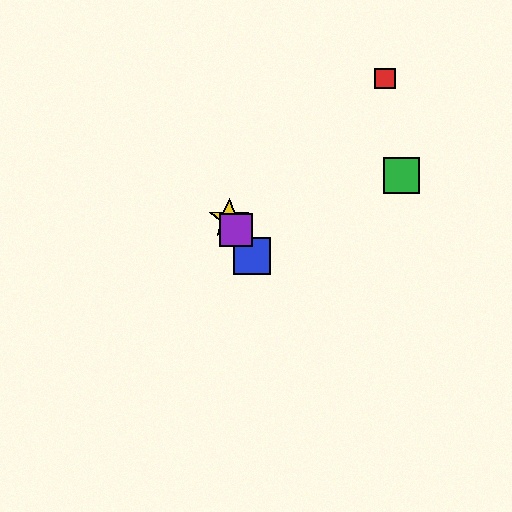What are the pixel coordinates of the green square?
The green square is at (402, 176).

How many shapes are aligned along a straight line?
3 shapes (the blue square, the yellow star, the purple square) are aligned along a straight line.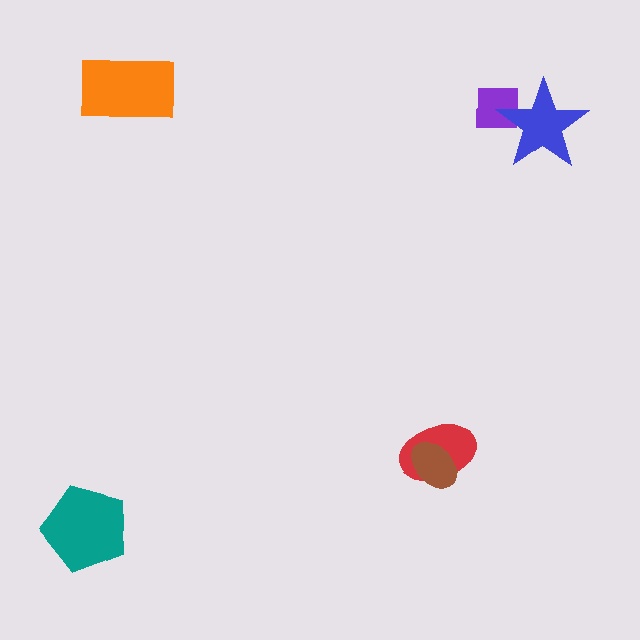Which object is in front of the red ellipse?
The brown ellipse is in front of the red ellipse.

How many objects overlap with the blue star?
1 object overlaps with the blue star.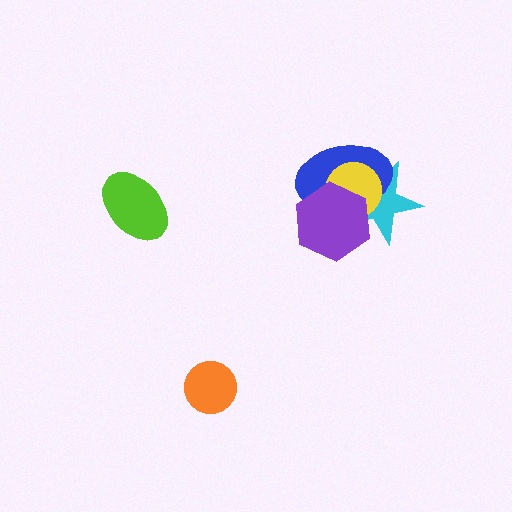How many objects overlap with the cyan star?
3 objects overlap with the cyan star.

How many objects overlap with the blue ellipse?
3 objects overlap with the blue ellipse.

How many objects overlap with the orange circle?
0 objects overlap with the orange circle.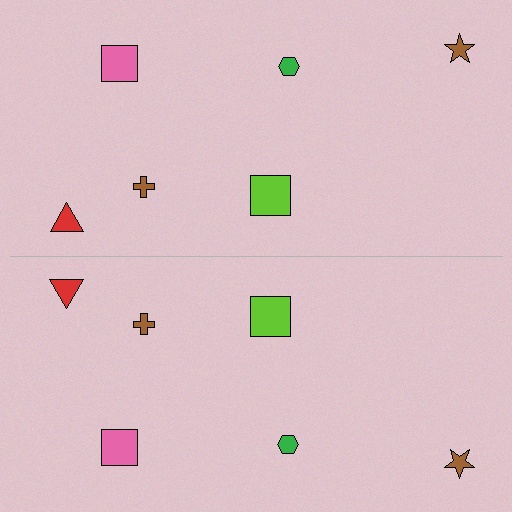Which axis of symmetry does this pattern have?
The pattern has a horizontal axis of symmetry running through the center of the image.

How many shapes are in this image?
There are 12 shapes in this image.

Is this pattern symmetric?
Yes, this pattern has bilateral (reflection) symmetry.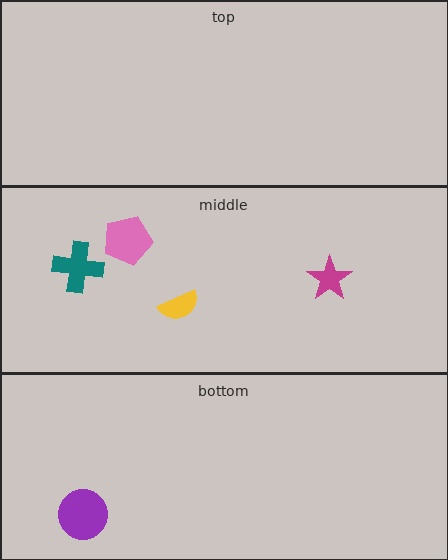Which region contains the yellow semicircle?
The middle region.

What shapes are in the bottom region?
The purple circle.